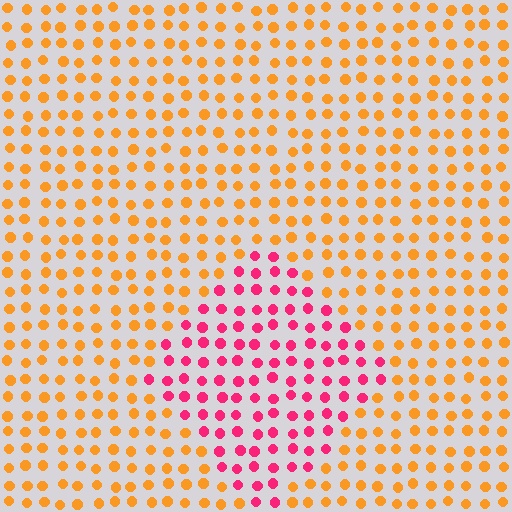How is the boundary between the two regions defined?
The boundary is defined purely by a slight shift in hue (about 57 degrees). Spacing, size, and orientation are identical on both sides.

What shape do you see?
I see a diamond.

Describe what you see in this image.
The image is filled with small orange elements in a uniform arrangement. A diamond-shaped region is visible where the elements are tinted to a slightly different hue, forming a subtle color boundary.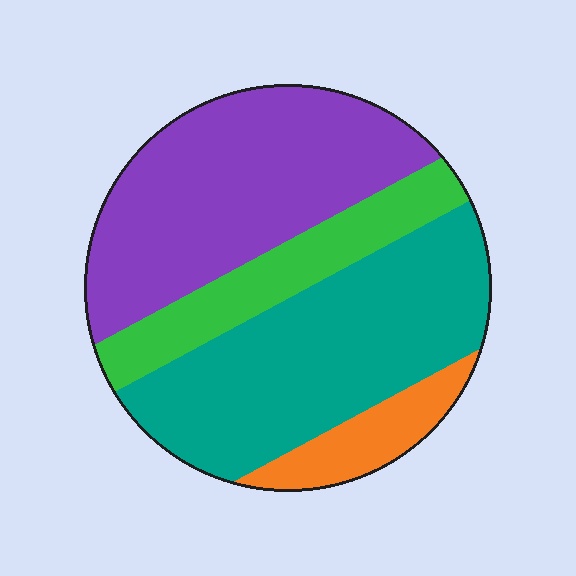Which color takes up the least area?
Orange, at roughly 10%.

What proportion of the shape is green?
Green covers 16% of the shape.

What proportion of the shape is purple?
Purple takes up about three eighths (3/8) of the shape.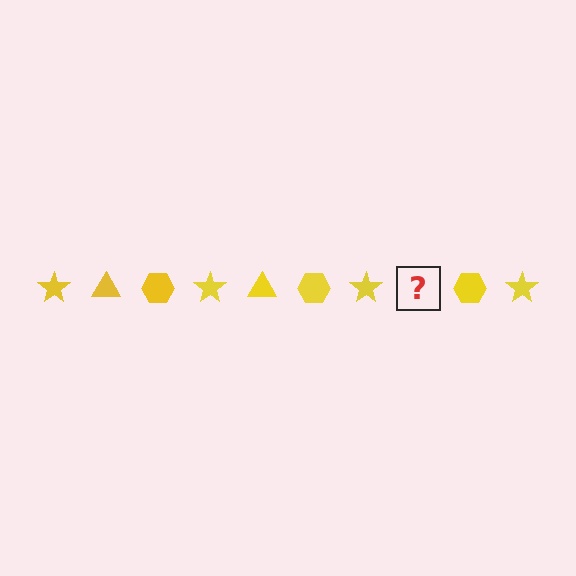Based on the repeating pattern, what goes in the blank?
The blank should be a yellow triangle.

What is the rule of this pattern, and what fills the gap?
The rule is that the pattern cycles through star, triangle, hexagon shapes in yellow. The gap should be filled with a yellow triangle.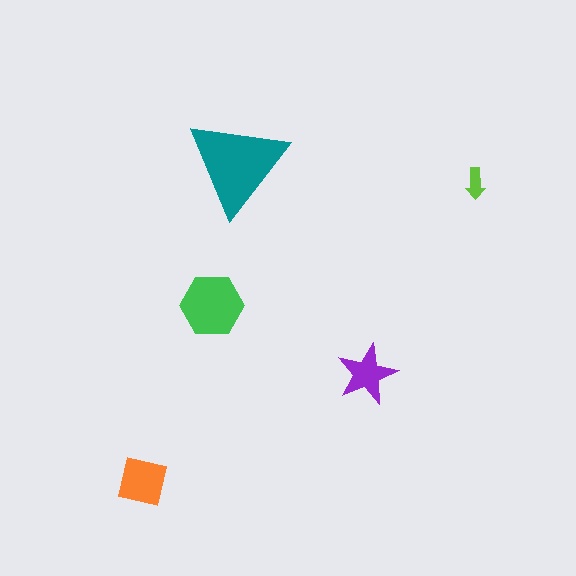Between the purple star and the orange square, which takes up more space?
The orange square.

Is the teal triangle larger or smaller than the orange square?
Larger.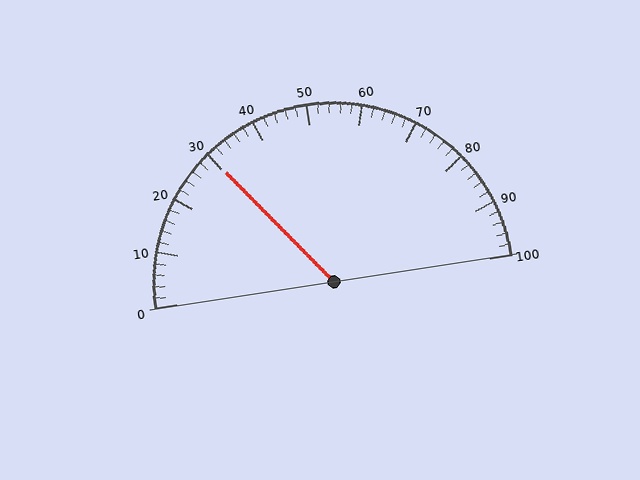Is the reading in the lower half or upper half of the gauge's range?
The reading is in the lower half of the range (0 to 100).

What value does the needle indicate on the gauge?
The needle indicates approximately 30.